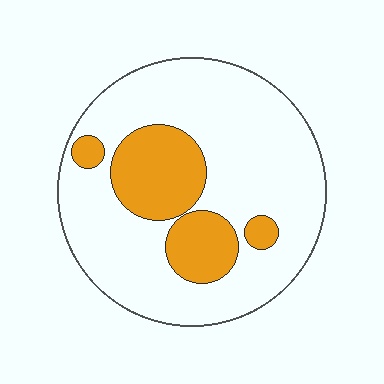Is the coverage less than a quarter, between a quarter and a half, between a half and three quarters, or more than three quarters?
Less than a quarter.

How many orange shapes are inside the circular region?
4.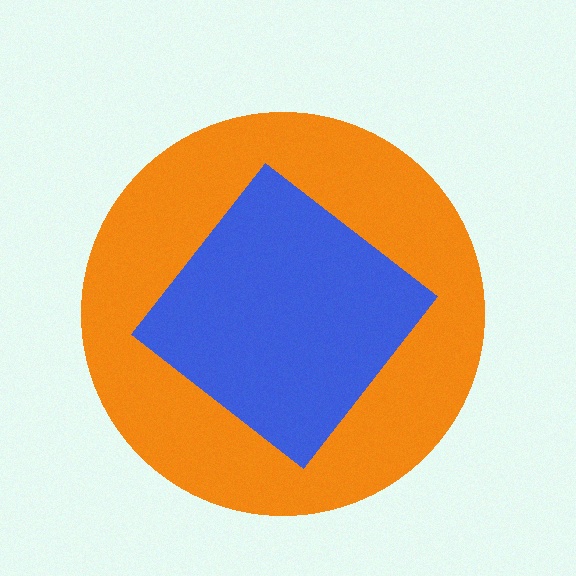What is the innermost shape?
The blue diamond.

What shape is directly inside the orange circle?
The blue diamond.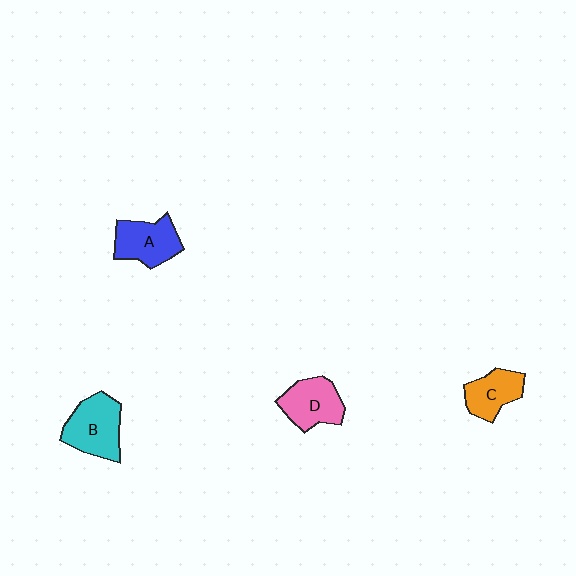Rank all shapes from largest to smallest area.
From largest to smallest: B (cyan), A (blue), D (pink), C (orange).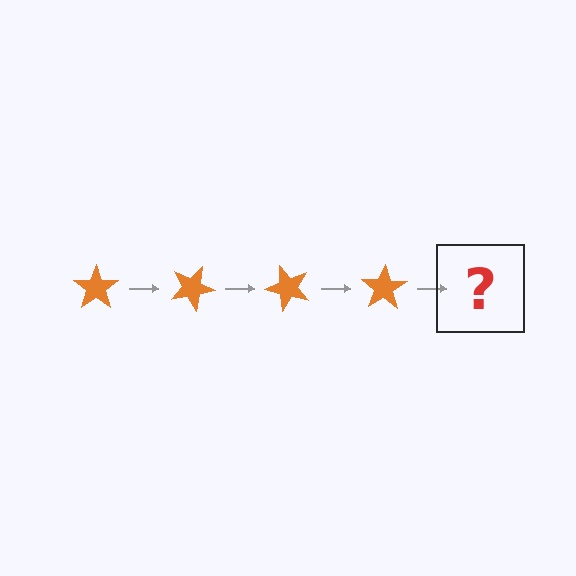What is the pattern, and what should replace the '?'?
The pattern is that the star rotates 25 degrees each step. The '?' should be an orange star rotated 100 degrees.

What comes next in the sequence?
The next element should be an orange star rotated 100 degrees.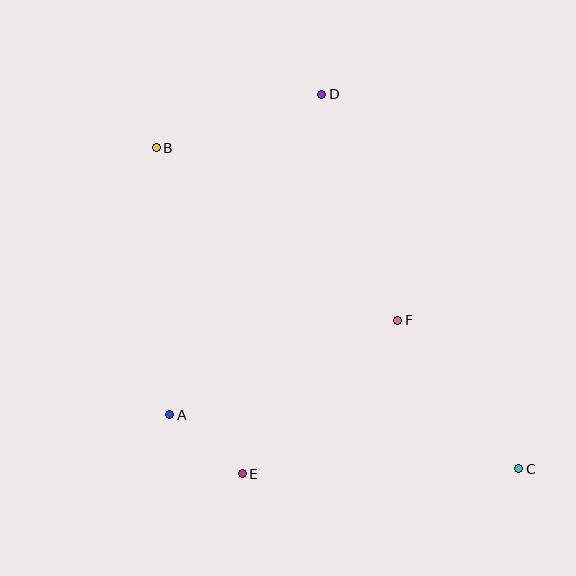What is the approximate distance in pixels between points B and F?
The distance between B and F is approximately 297 pixels.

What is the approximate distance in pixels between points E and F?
The distance between E and F is approximately 218 pixels.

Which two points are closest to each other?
Points A and E are closest to each other.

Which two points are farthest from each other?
Points B and C are farthest from each other.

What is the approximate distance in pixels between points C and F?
The distance between C and F is approximately 191 pixels.